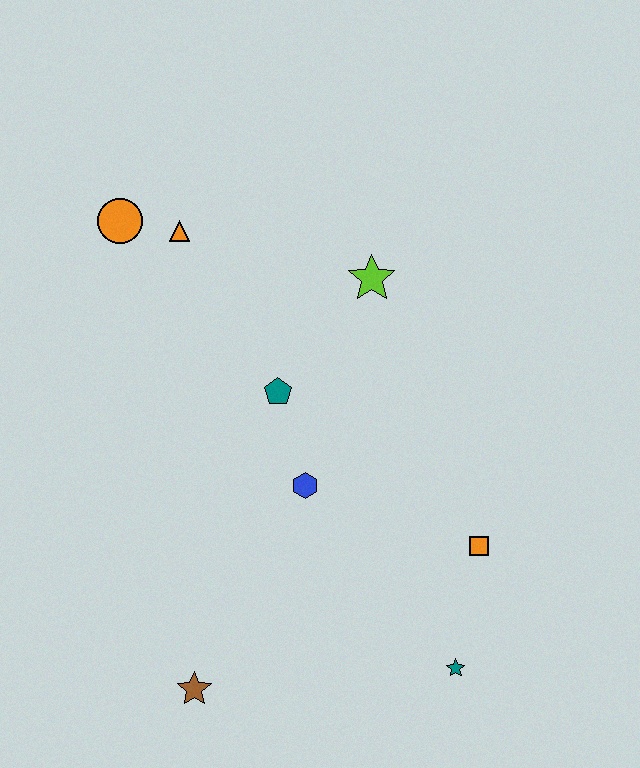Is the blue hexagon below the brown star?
No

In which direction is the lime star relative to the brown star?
The lime star is above the brown star.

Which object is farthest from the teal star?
The orange circle is farthest from the teal star.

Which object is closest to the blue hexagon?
The teal pentagon is closest to the blue hexagon.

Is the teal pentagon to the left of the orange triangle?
No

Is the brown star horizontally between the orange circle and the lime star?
Yes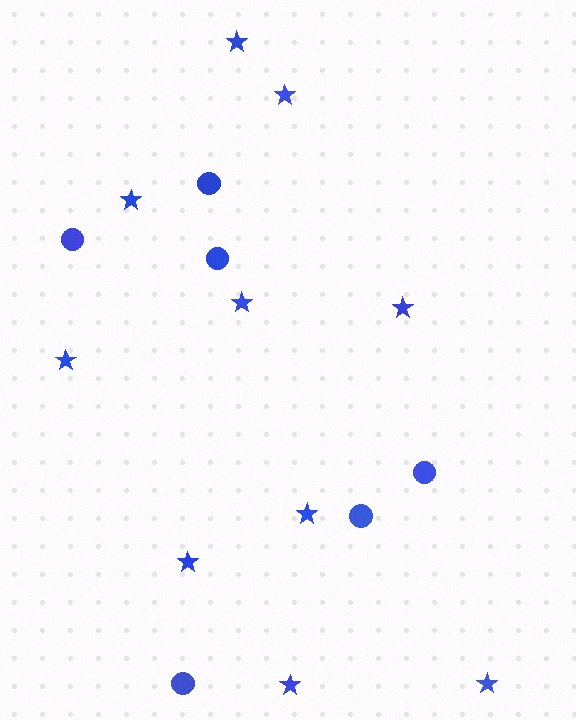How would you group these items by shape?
There are 2 groups: one group of stars (10) and one group of circles (6).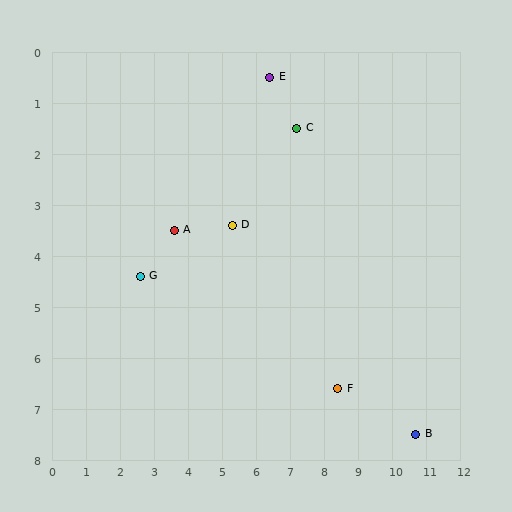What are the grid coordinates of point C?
Point C is at approximately (7.2, 1.5).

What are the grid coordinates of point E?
Point E is at approximately (6.4, 0.5).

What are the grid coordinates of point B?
Point B is at approximately (10.7, 7.5).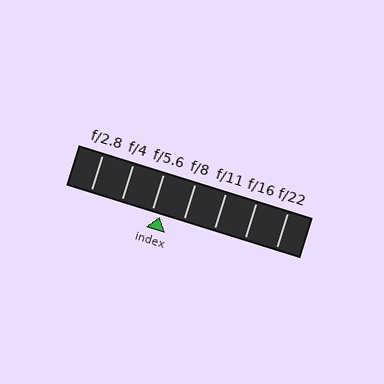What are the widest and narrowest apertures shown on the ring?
The widest aperture shown is f/2.8 and the narrowest is f/22.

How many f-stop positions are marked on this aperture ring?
There are 7 f-stop positions marked.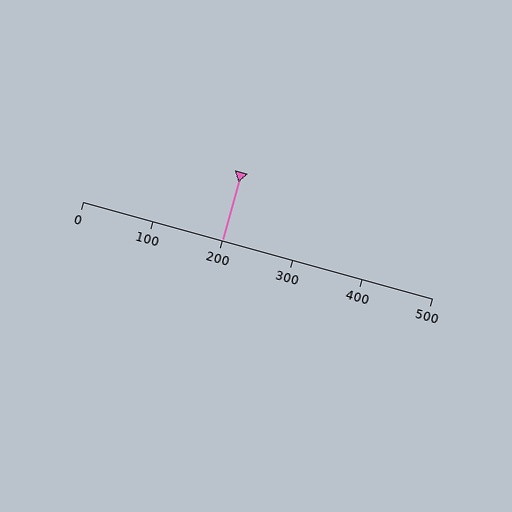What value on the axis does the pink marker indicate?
The marker indicates approximately 200.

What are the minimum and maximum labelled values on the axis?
The axis runs from 0 to 500.